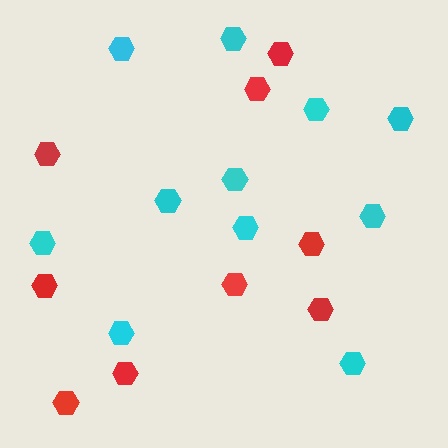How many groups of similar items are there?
There are 2 groups: one group of red hexagons (9) and one group of cyan hexagons (11).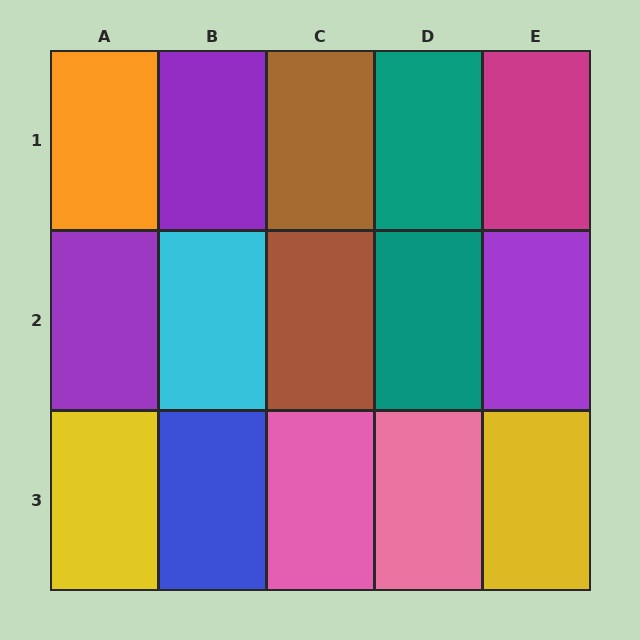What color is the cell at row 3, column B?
Blue.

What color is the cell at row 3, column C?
Pink.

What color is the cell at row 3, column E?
Yellow.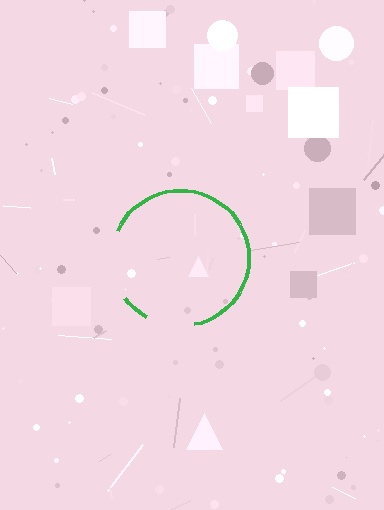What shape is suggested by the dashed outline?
The dashed outline suggests a circle.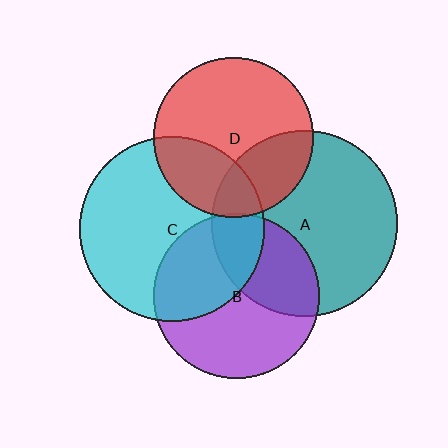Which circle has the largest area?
Circle A (teal).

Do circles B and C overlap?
Yes.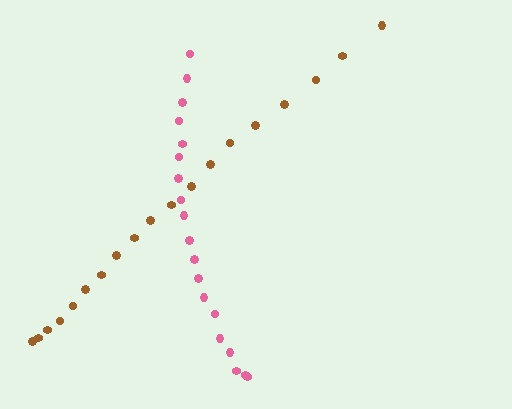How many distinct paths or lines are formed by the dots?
There are 2 distinct paths.